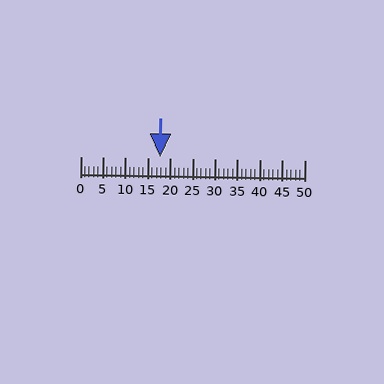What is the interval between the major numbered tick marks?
The major tick marks are spaced 5 units apart.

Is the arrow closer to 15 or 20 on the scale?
The arrow is closer to 20.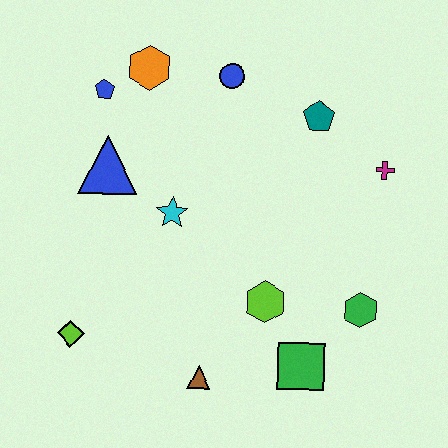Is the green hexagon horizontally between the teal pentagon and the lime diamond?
No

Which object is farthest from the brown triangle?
The orange hexagon is farthest from the brown triangle.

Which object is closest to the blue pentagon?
The orange hexagon is closest to the blue pentagon.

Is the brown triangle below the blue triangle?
Yes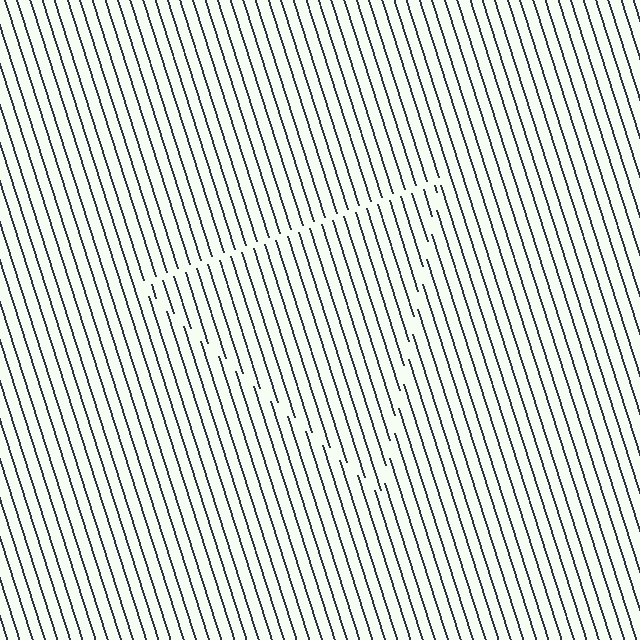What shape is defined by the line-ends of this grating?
An illusory triangle. The interior of the shape contains the same grating, shifted by half a period — the contour is defined by the phase discontinuity where line-ends from the inner and outer gratings abut.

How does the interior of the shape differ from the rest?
The interior of the shape contains the same grating, shifted by half a period — the contour is defined by the phase discontinuity where line-ends from the inner and outer gratings abut.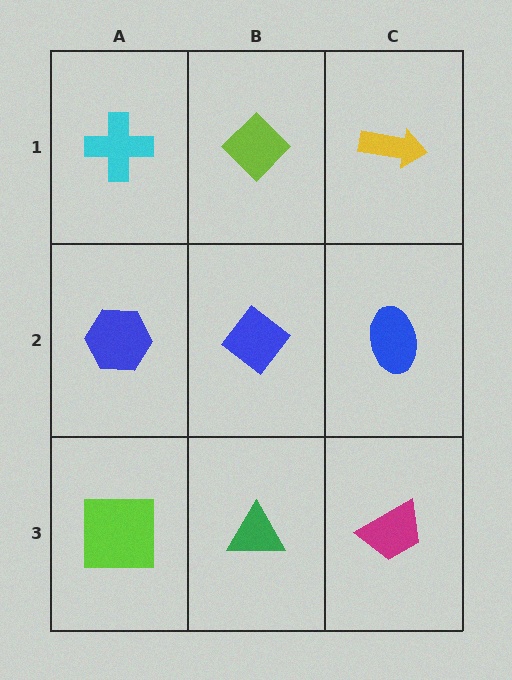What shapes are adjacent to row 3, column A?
A blue hexagon (row 2, column A), a green triangle (row 3, column B).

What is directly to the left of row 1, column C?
A lime diamond.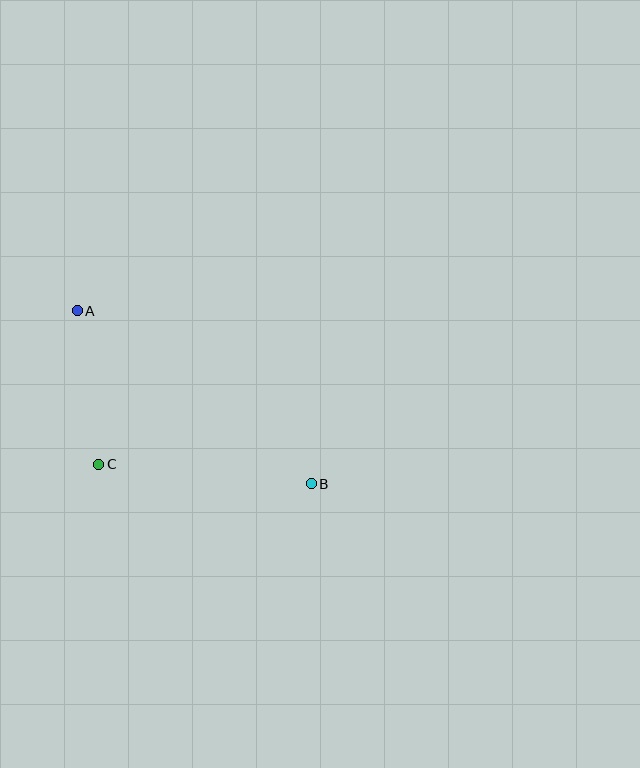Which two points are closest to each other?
Points A and C are closest to each other.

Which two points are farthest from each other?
Points A and B are farthest from each other.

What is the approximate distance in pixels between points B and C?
The distance between B and C is approximately 213 pixels.